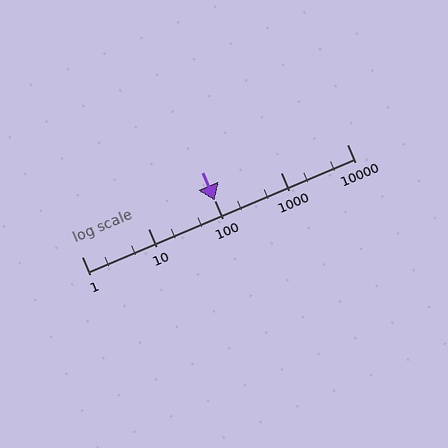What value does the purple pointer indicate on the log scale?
The pointer indicates approximately 100.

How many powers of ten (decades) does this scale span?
The scale spans 4 decades, from 1 to 10000.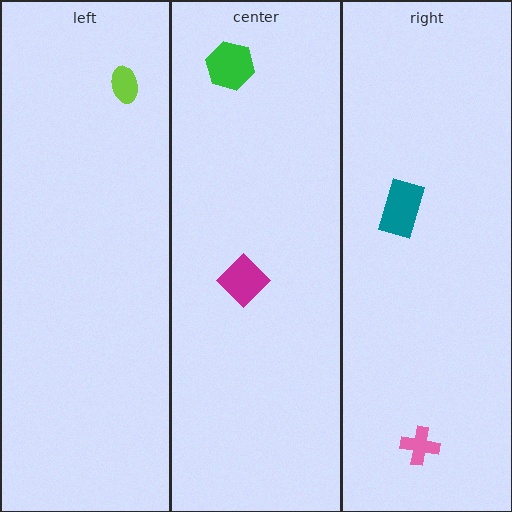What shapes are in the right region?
The teal rectangle, the pink cross.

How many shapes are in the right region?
2.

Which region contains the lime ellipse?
The left region.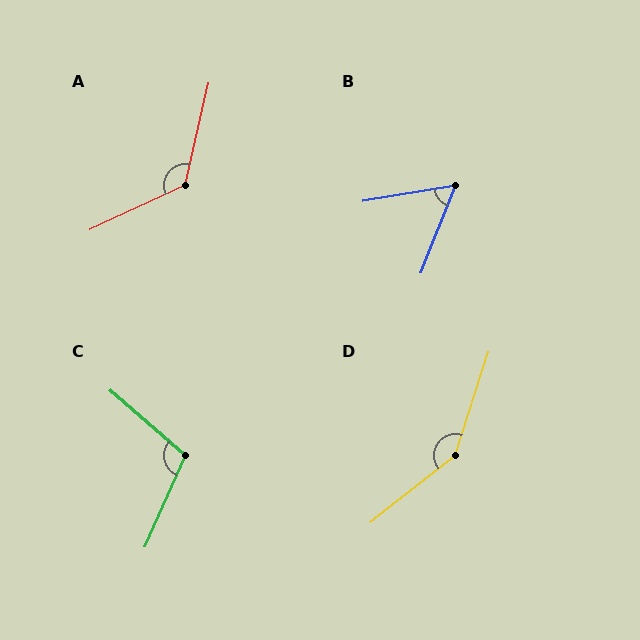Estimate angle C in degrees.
Approximately 107 degrees.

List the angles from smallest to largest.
B (59°), C (107°), A (128°), D (146°).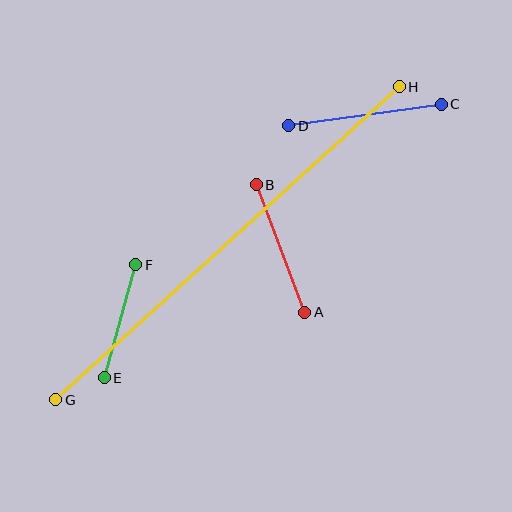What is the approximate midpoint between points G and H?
The midpoint is at approximately (227, 243) pixels.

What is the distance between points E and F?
The distance is approximately 118 pixels.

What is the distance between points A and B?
The distance is approximately 136 pixels.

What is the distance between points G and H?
The distance is approximately 465 pixels.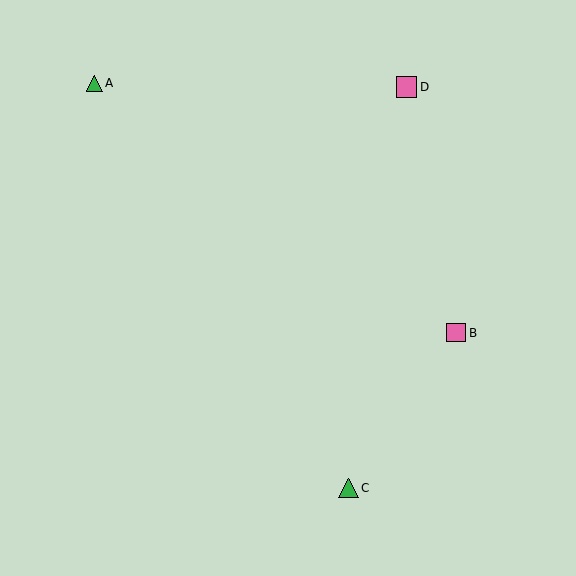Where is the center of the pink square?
The center of the pink square is at (406, 87).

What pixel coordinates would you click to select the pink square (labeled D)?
Click at (406, 87) to select the pink square D.